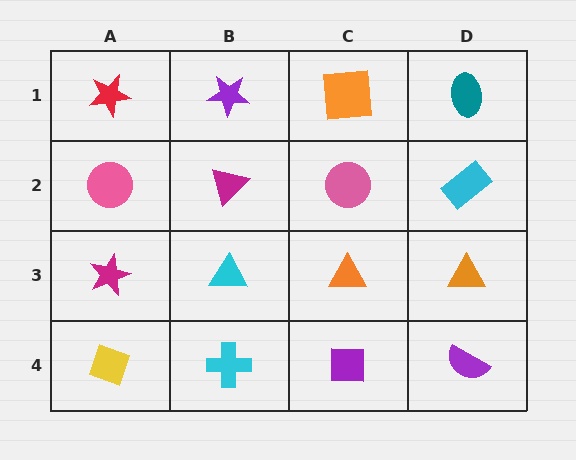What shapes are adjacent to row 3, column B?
A magenta triangle (row 2, column B), a cyan cross (row 4, column B), a magenta star (row 3, column A), an orange triangle (row 3, column C).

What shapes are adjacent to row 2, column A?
A red star (row 1, column A), a magenta star (row 3, column A), a magenta triangle (row 2, column B).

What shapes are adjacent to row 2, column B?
A purple star (row 1, column B), a cyan triangle (row 3, column B), a pink circle (row 2, column A), a pink circle (row 2, column C).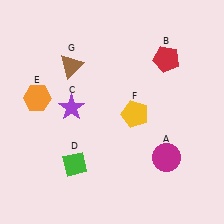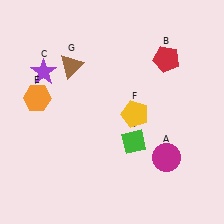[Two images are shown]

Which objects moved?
The objects that moved are: the purple star (C), the green diamond (D).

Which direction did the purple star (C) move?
The purple star (C) moved up.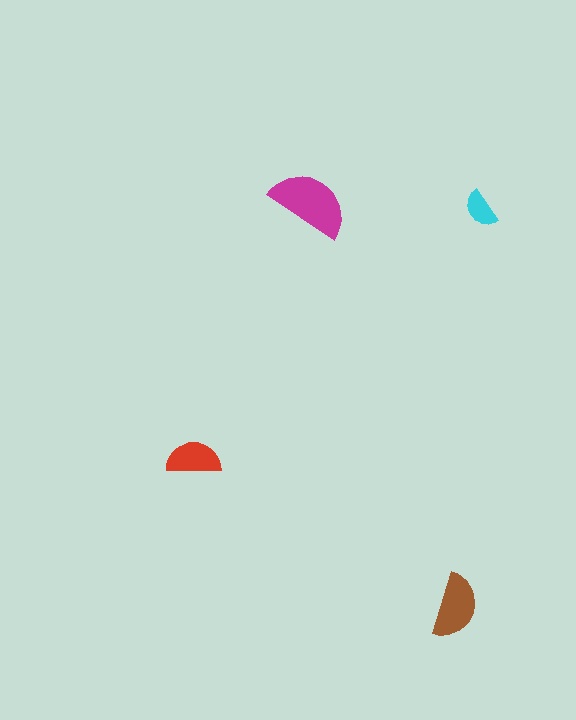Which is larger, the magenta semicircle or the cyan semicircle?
The magenta one.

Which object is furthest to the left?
The red semicircle is leftmost.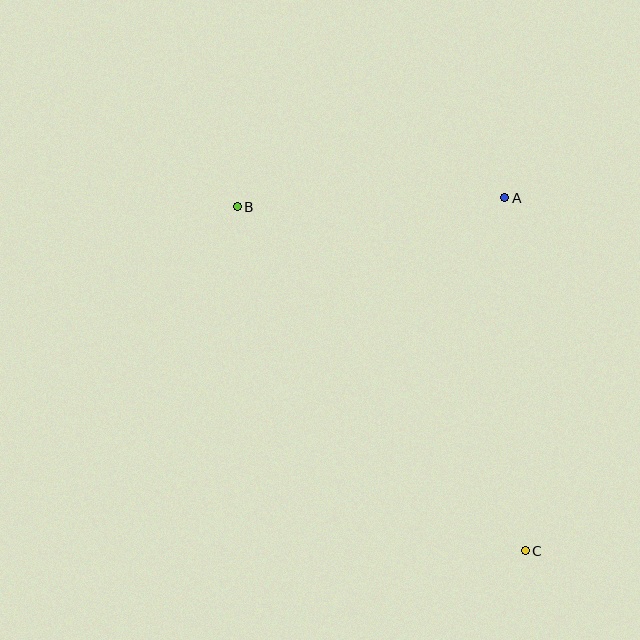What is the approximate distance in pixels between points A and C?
The distance between A and C is approximately 354 pixels.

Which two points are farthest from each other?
Points B and C are farthest from each other.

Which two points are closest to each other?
Points A and B are closest to each other.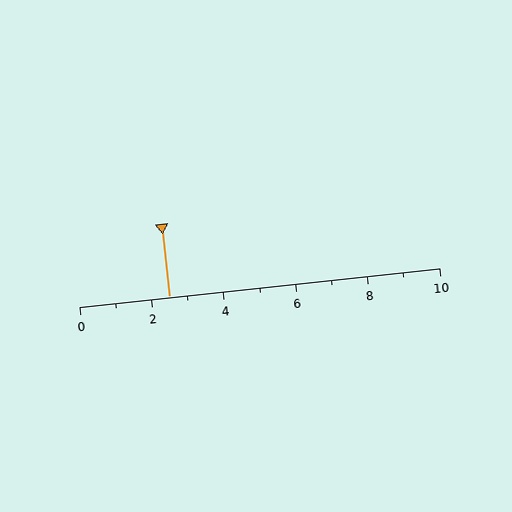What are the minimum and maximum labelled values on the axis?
The axis runs from 0 to 10.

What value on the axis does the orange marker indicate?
The marker indicates approximately 2.5.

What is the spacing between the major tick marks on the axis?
The major ticks are spaced 2 apart.